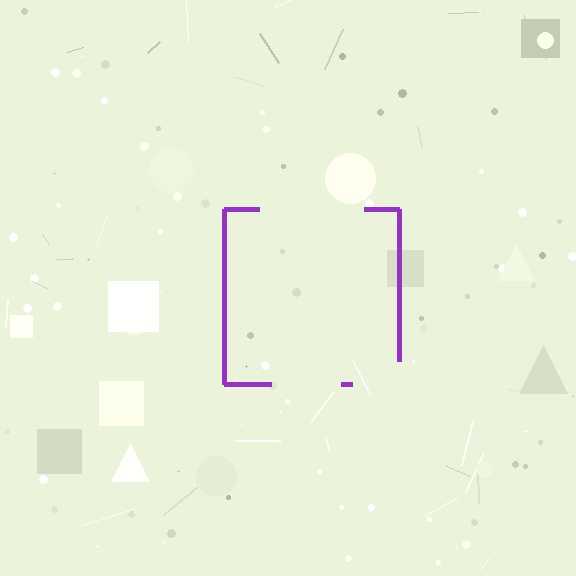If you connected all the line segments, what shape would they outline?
They would outline a square.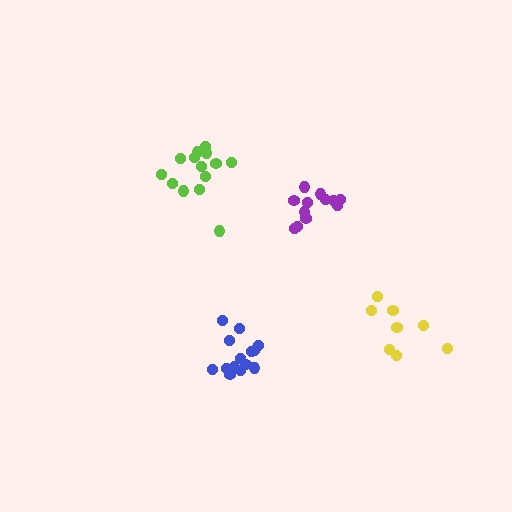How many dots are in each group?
Group 1: 8 dots, Group 2: 14 dots, Group 3: 14 dots, Group 4: 12 dots (48 total).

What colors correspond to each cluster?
The clusters are colored: yellow, lime, blue, purple.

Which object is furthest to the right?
The yellow cluster is rightmost.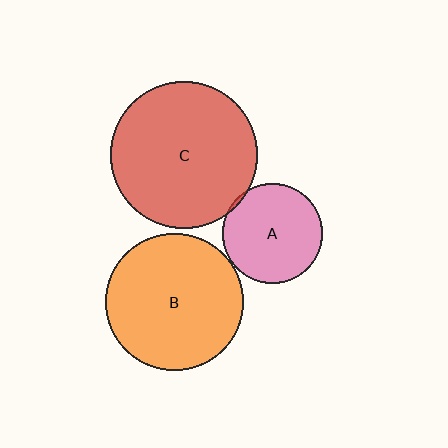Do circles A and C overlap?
Yes.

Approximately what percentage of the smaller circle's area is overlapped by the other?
Approximately 5%.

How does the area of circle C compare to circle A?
Approximately 2.1 times.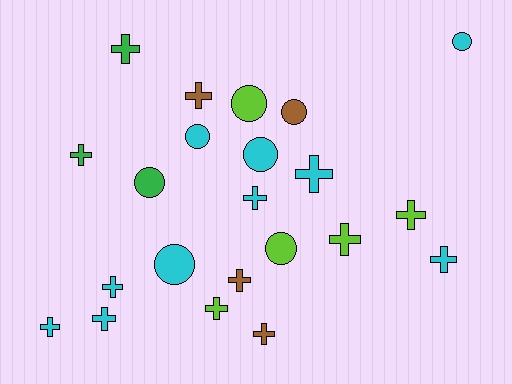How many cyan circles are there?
There are 4 cyan circles.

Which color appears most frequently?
Cyan, with 10 objects.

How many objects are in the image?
There are 22 objects.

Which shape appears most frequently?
Cross, with 14 objects.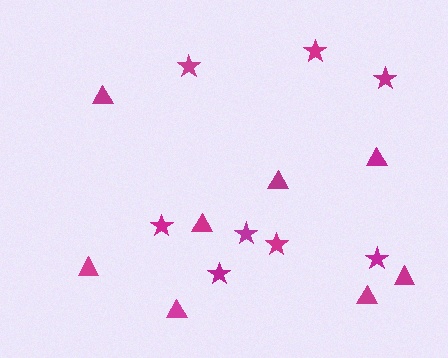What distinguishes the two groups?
There are 2 groups: one group of triangles (8) and one group of stars (8).